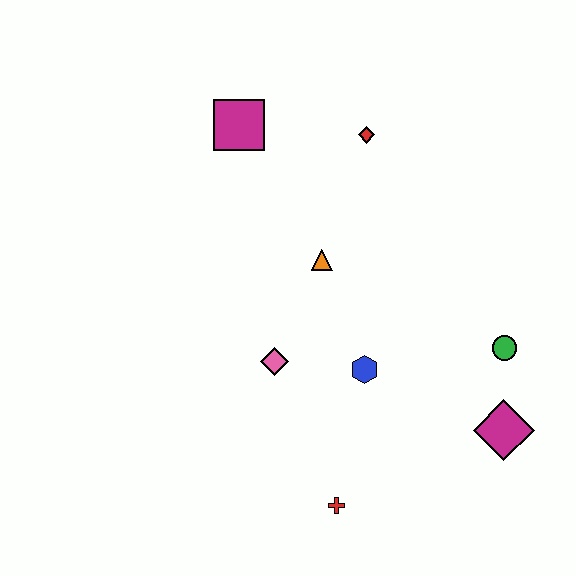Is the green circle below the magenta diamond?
No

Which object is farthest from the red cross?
The magenta square is farthest from the red cross.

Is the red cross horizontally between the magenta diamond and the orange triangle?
Yes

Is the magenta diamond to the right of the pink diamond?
Yes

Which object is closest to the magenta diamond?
The green circle is closest to the magenta diamond.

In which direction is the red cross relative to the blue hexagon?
The red cross is below the blue hexagon.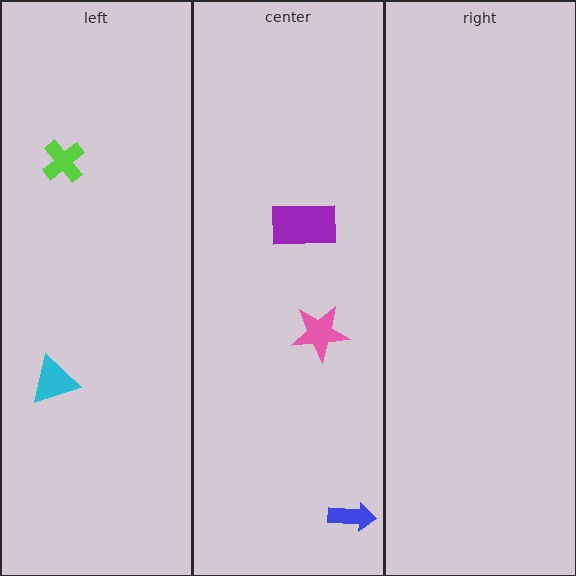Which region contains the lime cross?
The left region.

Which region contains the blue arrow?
The center region.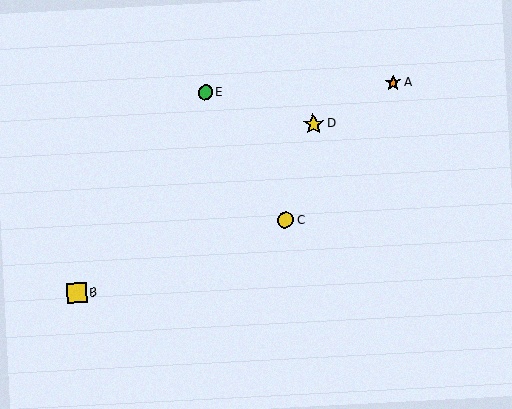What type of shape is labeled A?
Shape A is an orange star.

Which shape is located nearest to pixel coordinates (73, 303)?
The yellow square (labeled B) at (77, 293) is nearest to that location.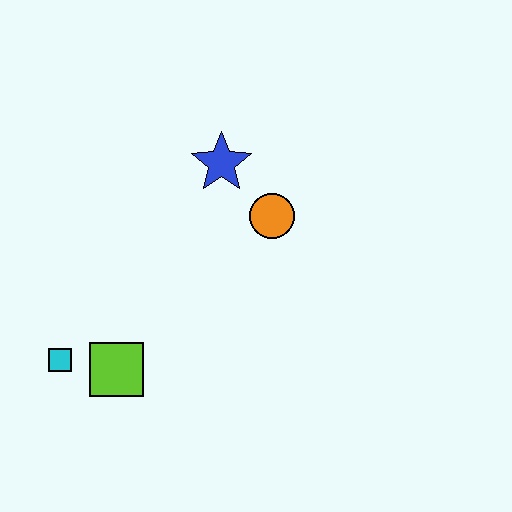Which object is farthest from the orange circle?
The cyan square is farthest from the orange circle.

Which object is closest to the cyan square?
The lime square is closest to the cyan square.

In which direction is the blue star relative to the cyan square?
The blue star is above the cyan square.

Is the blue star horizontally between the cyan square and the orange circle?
Yes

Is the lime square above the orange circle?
No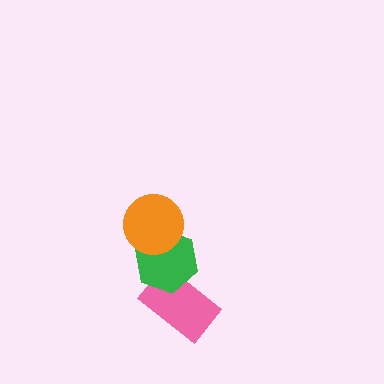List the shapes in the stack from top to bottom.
From top to bottom: the orange circle, the green hexagon, the pink rectangle.